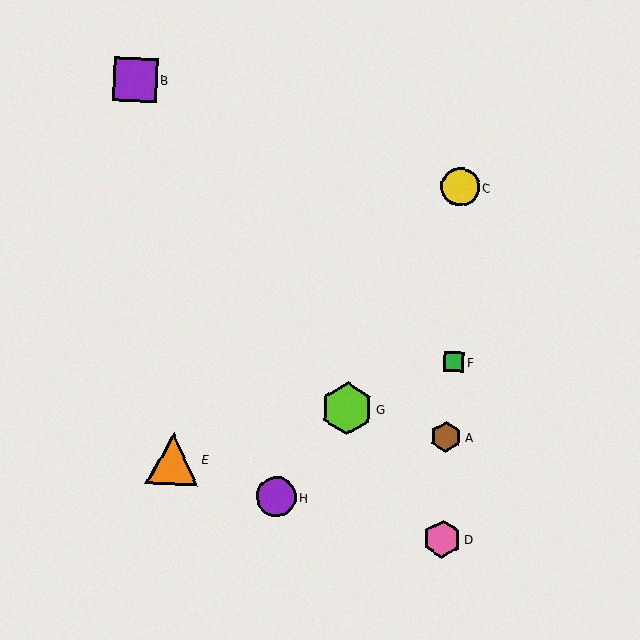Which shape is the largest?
The lime hexagon (labeled G) is the largest.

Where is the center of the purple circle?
The center of the purple circle is at (276, 497).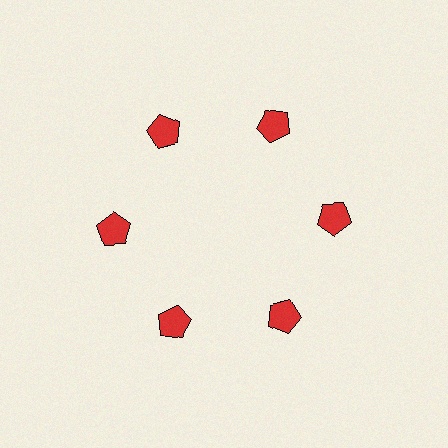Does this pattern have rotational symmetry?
Yes, this pattern has 6-fold rotational symmetry. It looks the same after rotating 60 degrees around the center.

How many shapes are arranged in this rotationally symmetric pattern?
There are 6 shapes, arranged in 6 groups of 1.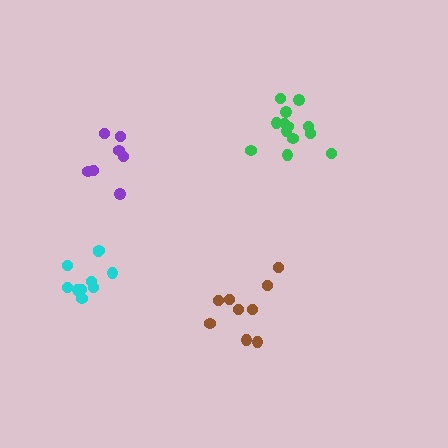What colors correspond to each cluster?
The clusters are colored: green, brown, cyan, purple.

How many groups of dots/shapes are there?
There are 4 groups.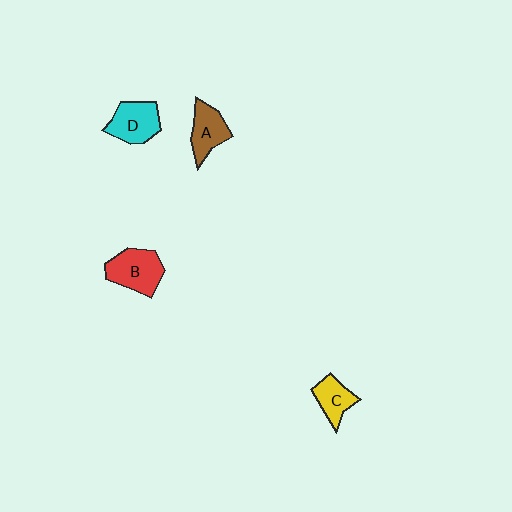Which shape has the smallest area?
Shape C (yellow).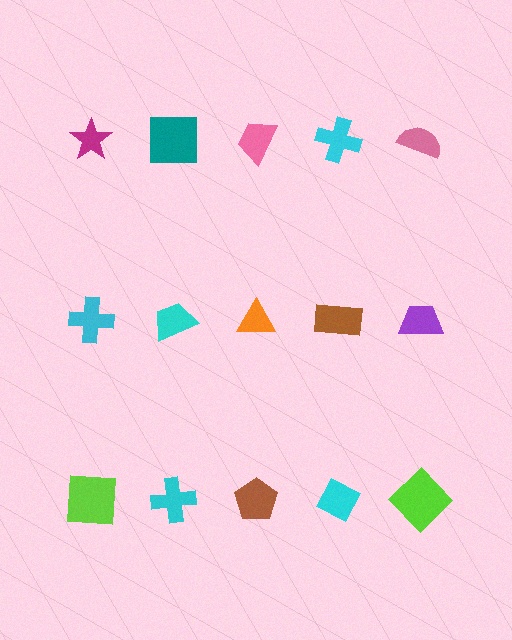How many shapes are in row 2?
5 shapes.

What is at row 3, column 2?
A cyan cross.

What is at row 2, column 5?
A purple trapezoid.